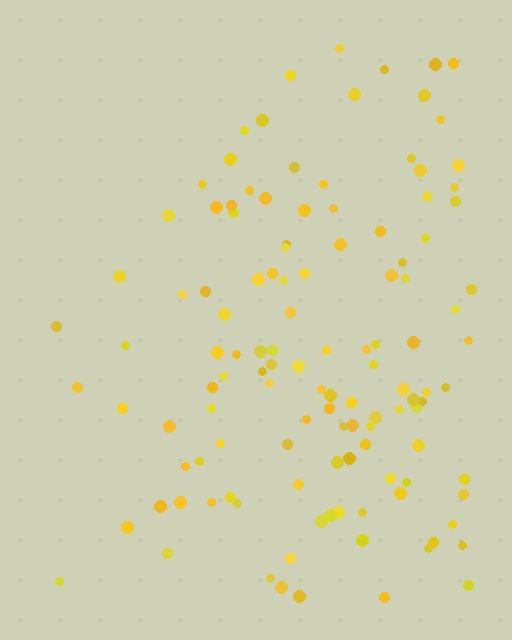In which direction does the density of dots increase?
From left to right, with the right side densest.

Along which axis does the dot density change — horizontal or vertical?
Horizontal.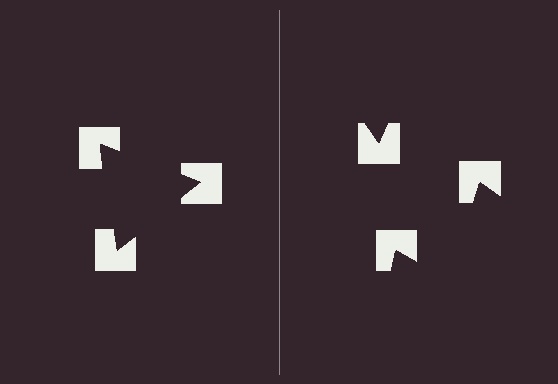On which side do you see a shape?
An illusory triangle appears on the left side. On the right side the wedge cuts are rotated, so no coherent shape forms.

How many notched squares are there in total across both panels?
6 — 3 on each side.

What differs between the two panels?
The notched squares are positioned identically on both sides; only the wedge orientations differ. On the left they align to a triangle; on the right they are misaligned.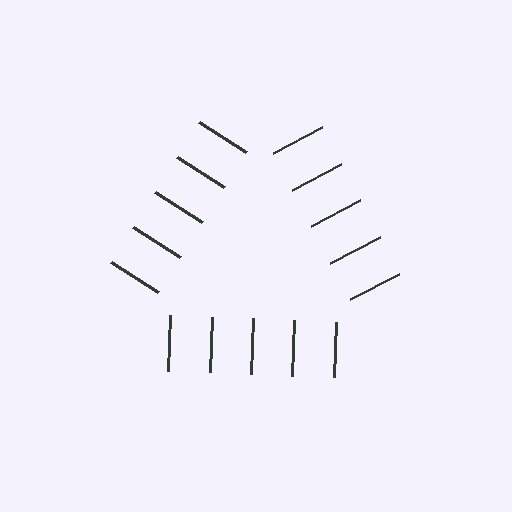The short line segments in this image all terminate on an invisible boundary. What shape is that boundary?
An illusory triangle — the line segments terminate on its edges but no continuous stroke is drawn.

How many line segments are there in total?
15 — 5 along each of the 3 edges.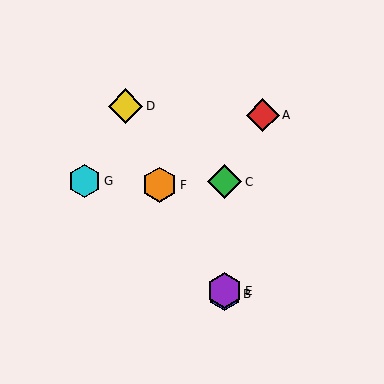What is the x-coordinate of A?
Object A is at x≈263.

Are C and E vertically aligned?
Yes, both are at x≈225.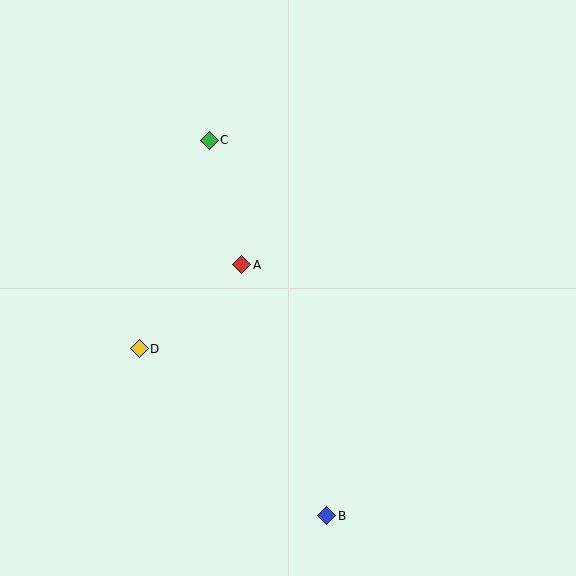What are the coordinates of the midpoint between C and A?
The midpoint between C and A is at (226, 203).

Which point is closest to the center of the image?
Point A at (242, 265) is closest to the center.